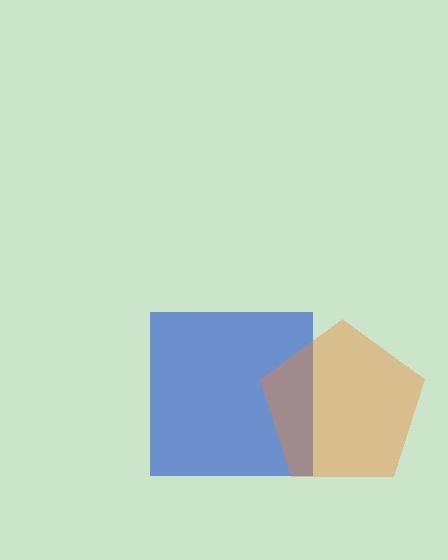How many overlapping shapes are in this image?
There are 2 overlapping shapes in the image.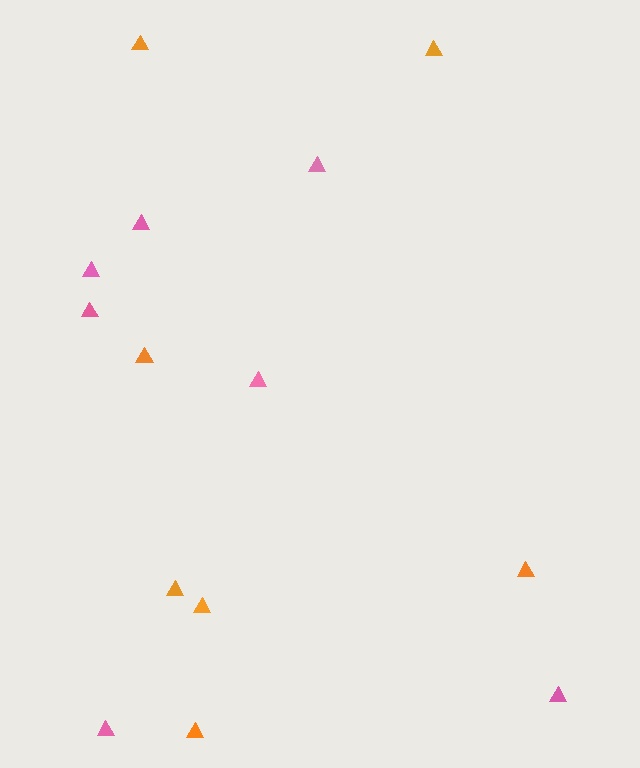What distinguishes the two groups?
There are 2 groups: one group of pink triangles (7) and one group of orange triangles (7).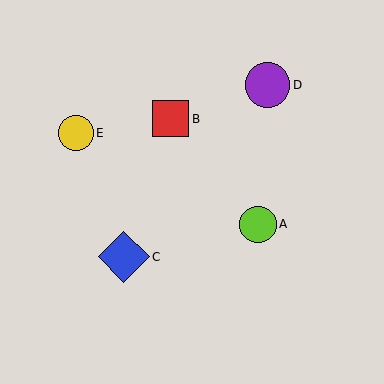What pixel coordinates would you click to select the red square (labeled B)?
Click at (171, 119) to select the red square B.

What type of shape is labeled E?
Shape E is a yellow circle.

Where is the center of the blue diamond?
The center of the blue diamond is at (124, 257).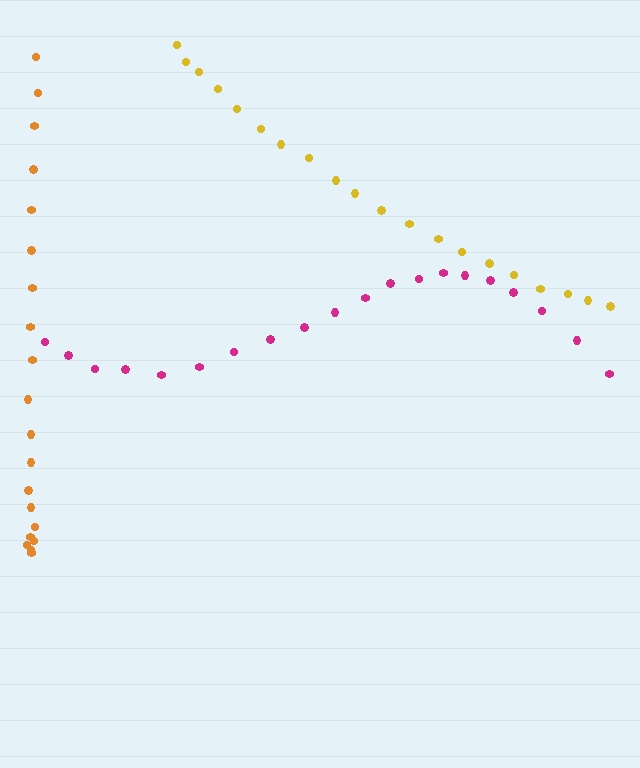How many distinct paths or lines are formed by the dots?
There are 3 distinct paths.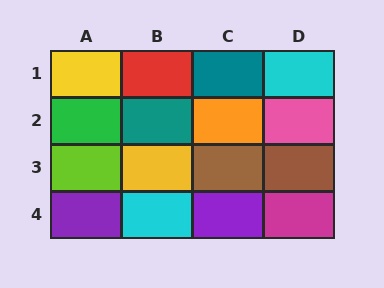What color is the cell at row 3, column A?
Lime.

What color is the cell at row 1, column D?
Cyan.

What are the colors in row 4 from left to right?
Purple, cyan, purple, magenta.